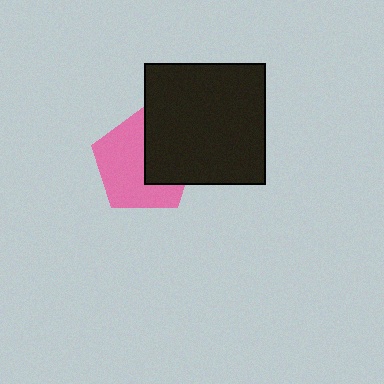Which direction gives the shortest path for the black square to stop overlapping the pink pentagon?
Moving right gives the shortest separation.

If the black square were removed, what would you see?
You would see the complete pink pentagon.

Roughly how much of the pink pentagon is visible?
About half of it is visible (roughly 60%).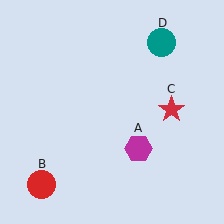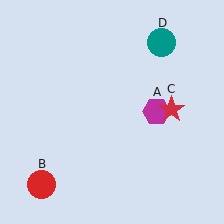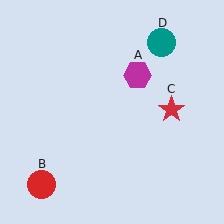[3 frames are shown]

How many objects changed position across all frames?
1 object changed position: magenta hexagon (object A).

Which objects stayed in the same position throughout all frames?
Red circle (object B) and red star (object C) and teal circle (object D) remained stationary.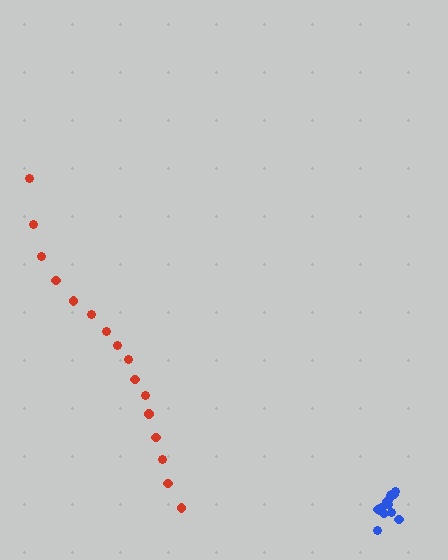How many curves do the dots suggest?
There are 2 distinct paths.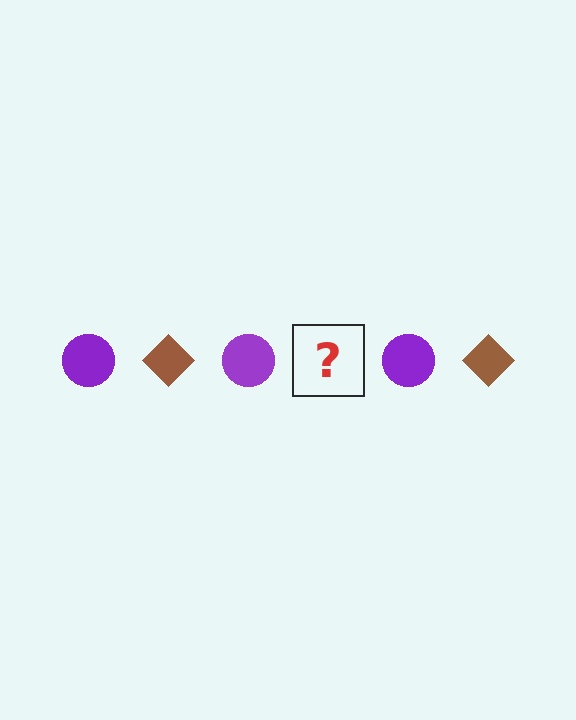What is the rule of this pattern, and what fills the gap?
The rule is that the pattern alternates between purple circle and brown diamond. The gap should be filled with a brown diamond.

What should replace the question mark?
The question mark should be replaced with a brown diamond.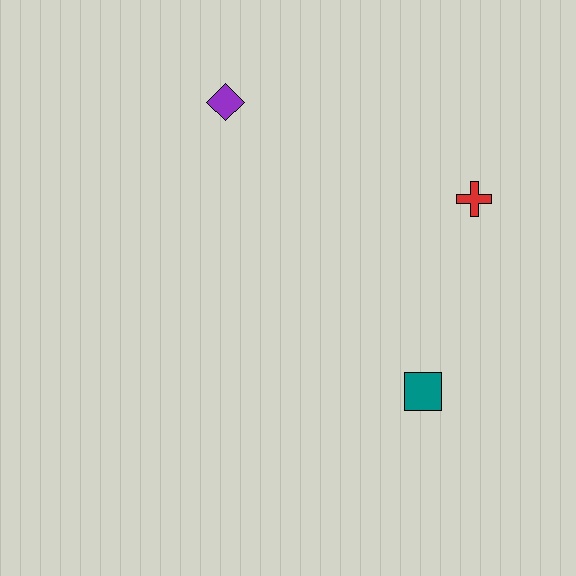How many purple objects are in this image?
There is 1 purple object.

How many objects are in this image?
There are 3 objects.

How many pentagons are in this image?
There are no pentagons.